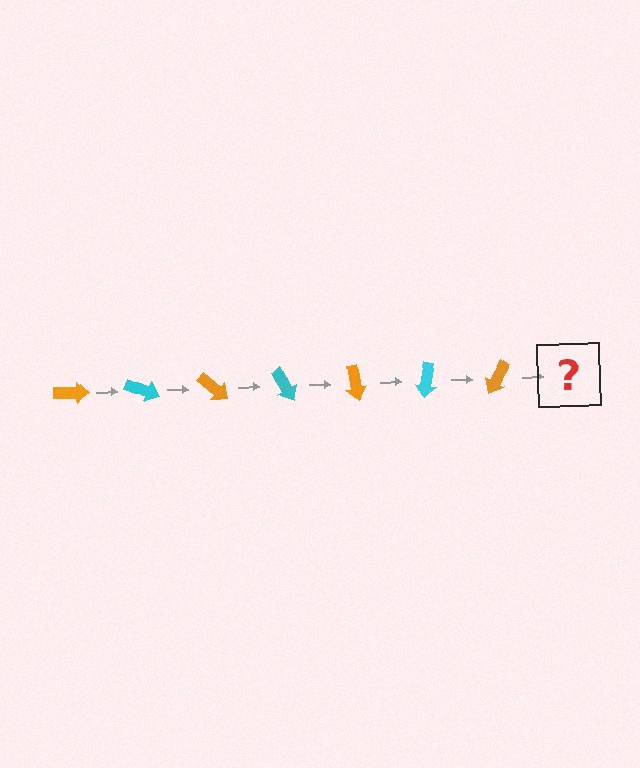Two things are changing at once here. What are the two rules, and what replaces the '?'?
The two rules are that it rotates 20 degrees each step and the color cycles through orange and cyan. The '?' should be a cyan arrow, rotated 140 degrees from the start.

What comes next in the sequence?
The next element should be a cyan arrow, rotated 140 degrees from the start.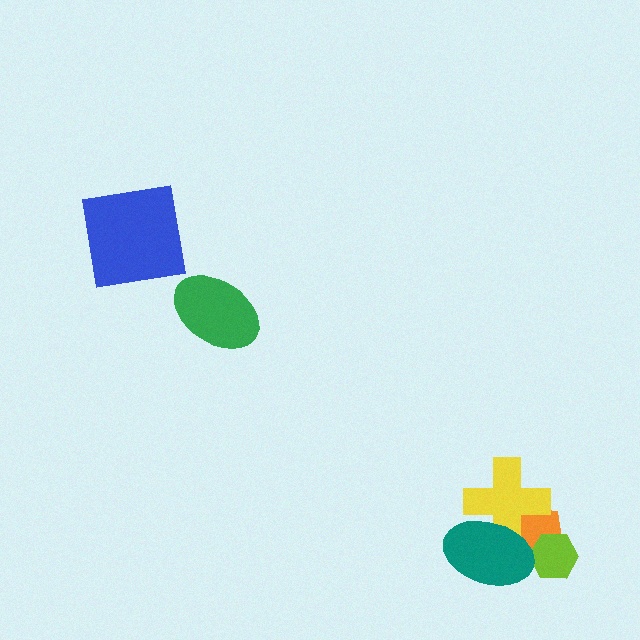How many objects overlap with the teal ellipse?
2 objects overlap with the teal ellipse.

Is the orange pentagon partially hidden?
Yes, it is partially covered by another shape.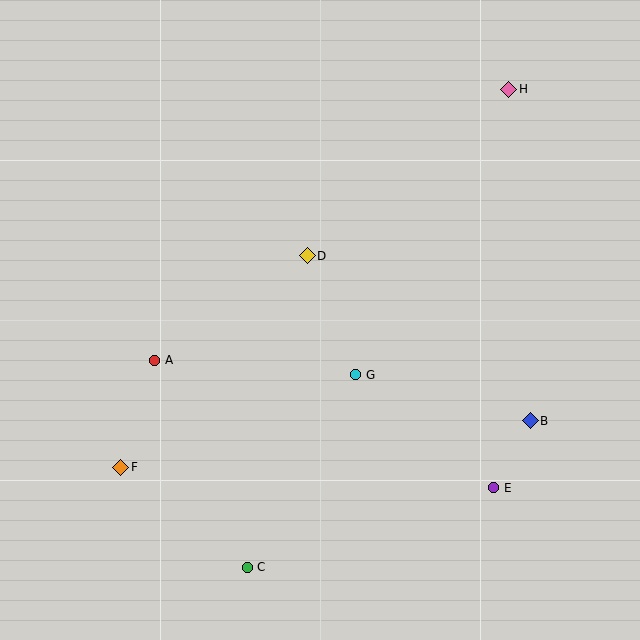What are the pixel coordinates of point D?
Point D is at (307, 256).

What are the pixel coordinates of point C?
Point C is at (247, 567).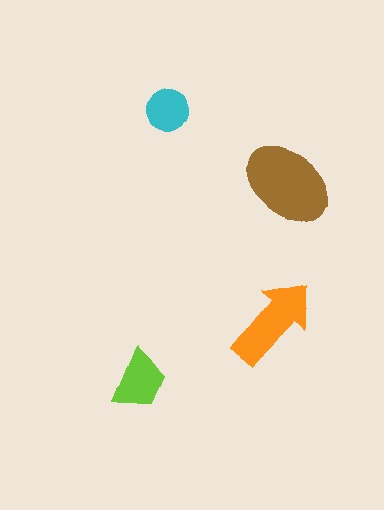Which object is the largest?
The brown ellipse.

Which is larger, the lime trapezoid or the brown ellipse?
The brown ellipse.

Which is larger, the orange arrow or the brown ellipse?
The brown ellipse.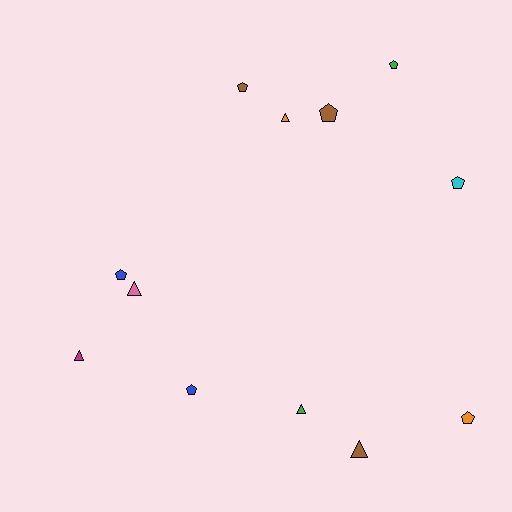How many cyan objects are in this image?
There is 1 cyan object.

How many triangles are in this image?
There are 5 triangles.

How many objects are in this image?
There are 12 objects.